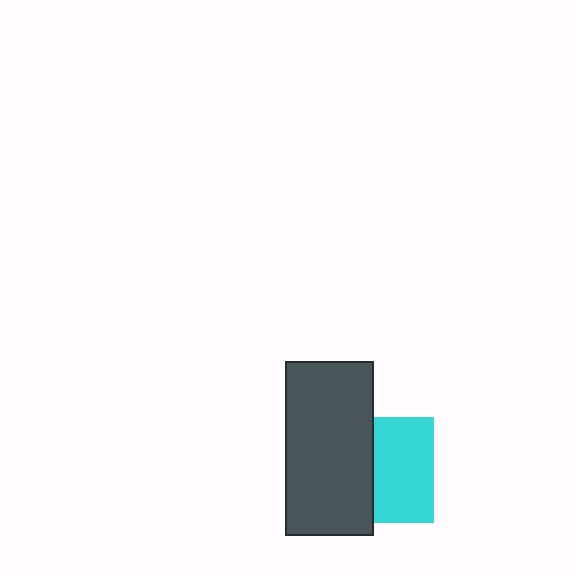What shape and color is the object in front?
The object in front is a dark gray rectangle.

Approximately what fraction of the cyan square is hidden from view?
Roughly 43% of the cyan square is hidden behind the dark gray rectangle.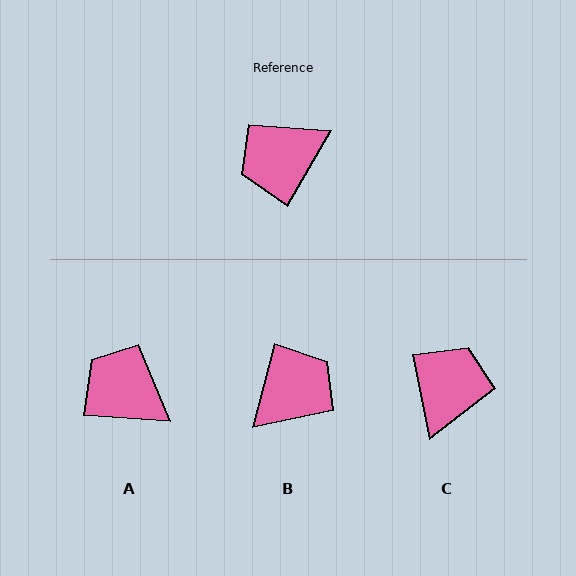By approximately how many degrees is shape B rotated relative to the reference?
Approximately 164 degrees clockwise.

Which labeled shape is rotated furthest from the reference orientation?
B, about 164 degrees away.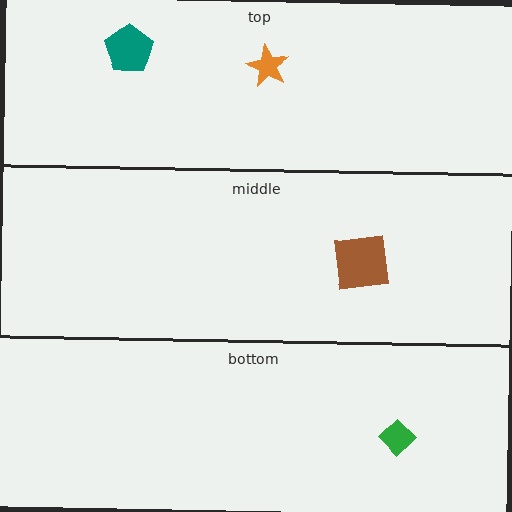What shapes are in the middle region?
The brown square.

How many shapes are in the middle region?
1.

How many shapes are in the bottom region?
1.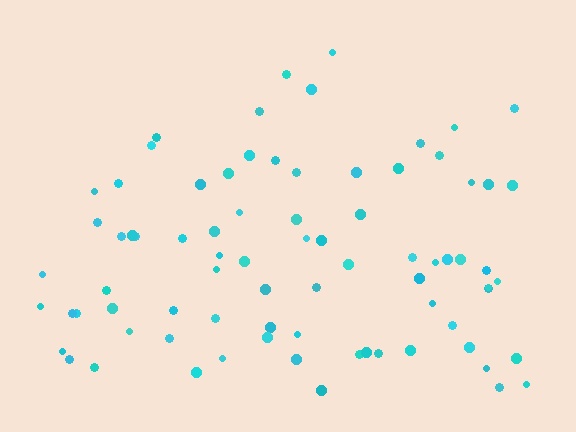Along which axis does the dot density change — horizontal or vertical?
Vertical.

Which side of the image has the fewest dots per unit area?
The top.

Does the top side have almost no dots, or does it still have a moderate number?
Still a moderate number, just noticeably fewer than the bottom.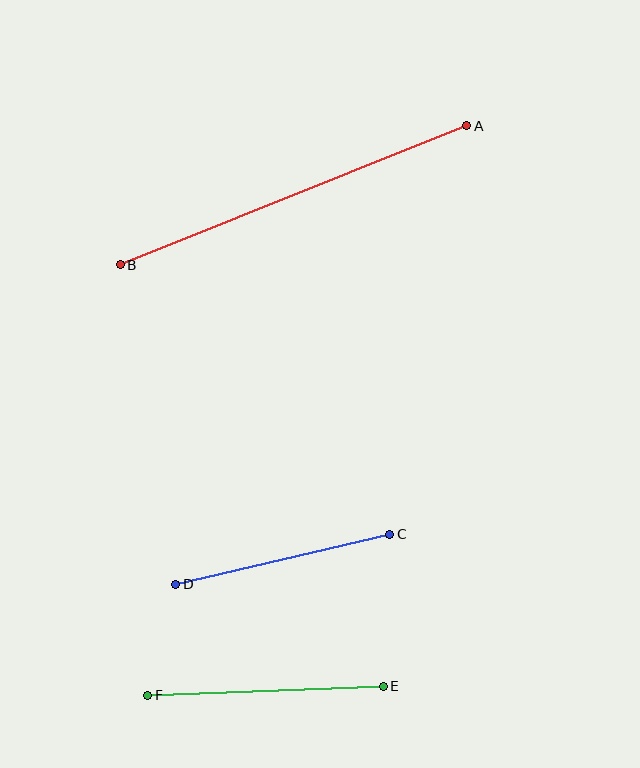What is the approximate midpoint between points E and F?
The midpoint is at approximately (265, 691) pixels.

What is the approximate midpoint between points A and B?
The midpoint is at approximately (294, 195) pixels.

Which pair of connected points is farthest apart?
Points A and B are farthest apart.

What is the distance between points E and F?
The distance is approximately 235 pixels.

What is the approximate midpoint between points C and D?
The midpoint is at approximately (283, 559) pixels.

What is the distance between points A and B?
The distance is approximately 373 pixels.